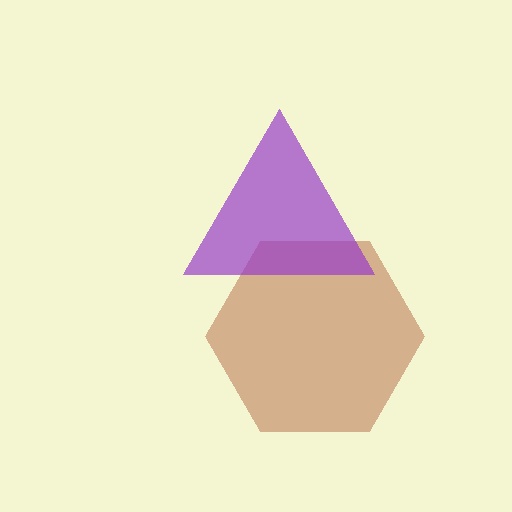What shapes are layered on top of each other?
The layered shapes are: a brown hexagon, a purple triangle.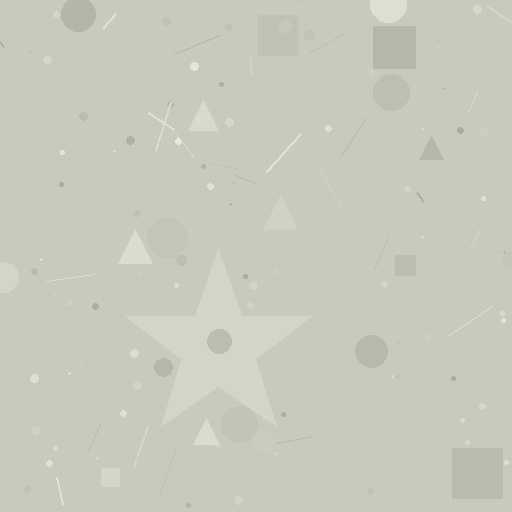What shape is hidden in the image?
A star is hidden in the image.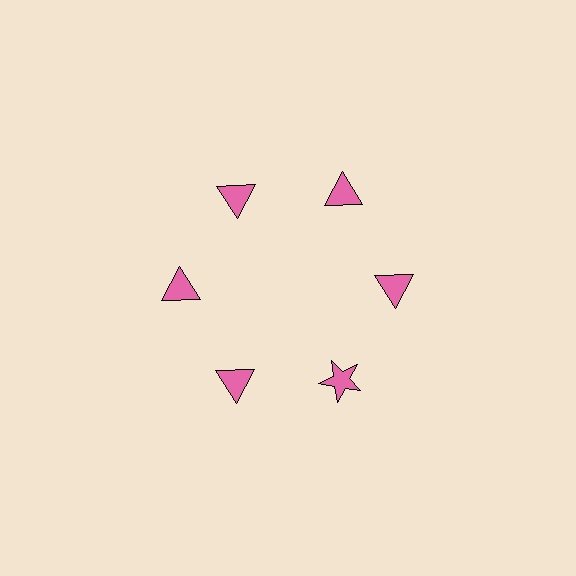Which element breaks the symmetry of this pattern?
The pink star at roughly the 5 o'clock position breaks the symmetry. All other shapes are pink triangles.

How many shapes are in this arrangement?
There are 6 shapes arranged in a ring pattern.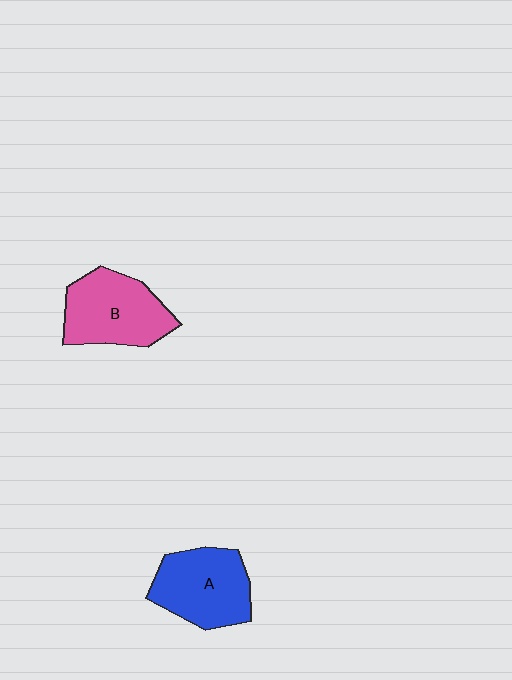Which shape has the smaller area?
Shape A (blue).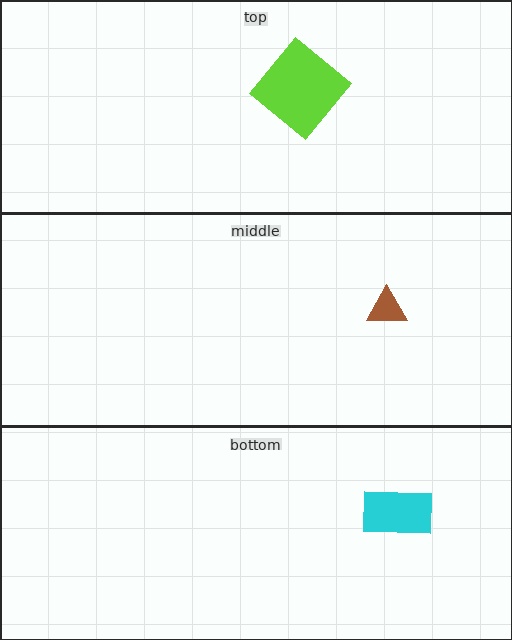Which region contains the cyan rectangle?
The bottom region.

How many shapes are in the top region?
1.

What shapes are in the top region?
The lime diamond.